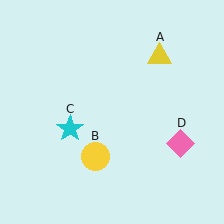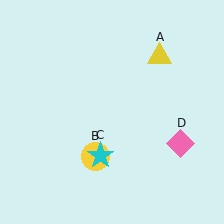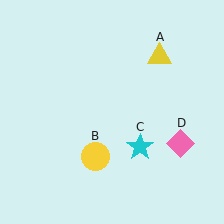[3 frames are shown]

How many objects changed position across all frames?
1 object changed position: cyan star (object C).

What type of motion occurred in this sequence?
The cyan star (object C) rotated counterclockwise around the center of the scene.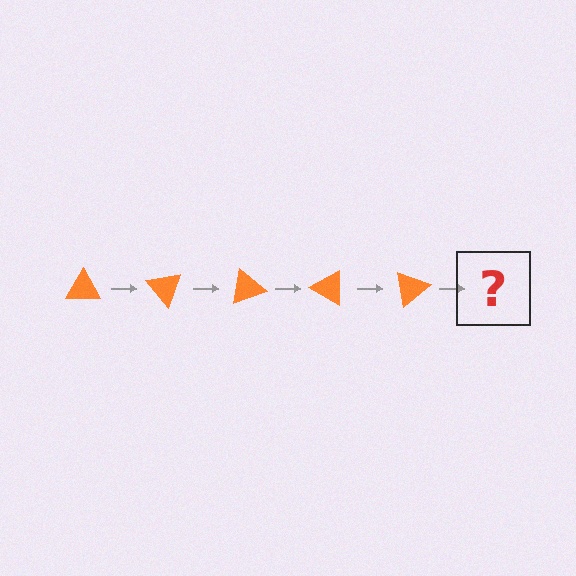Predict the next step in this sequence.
The next step is an orange triangle rotated 250 degrees.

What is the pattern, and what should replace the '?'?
The pattern is that the triangle rotates 50 degrees each step. The '?' should be an orange triangle rotated 250 degrees.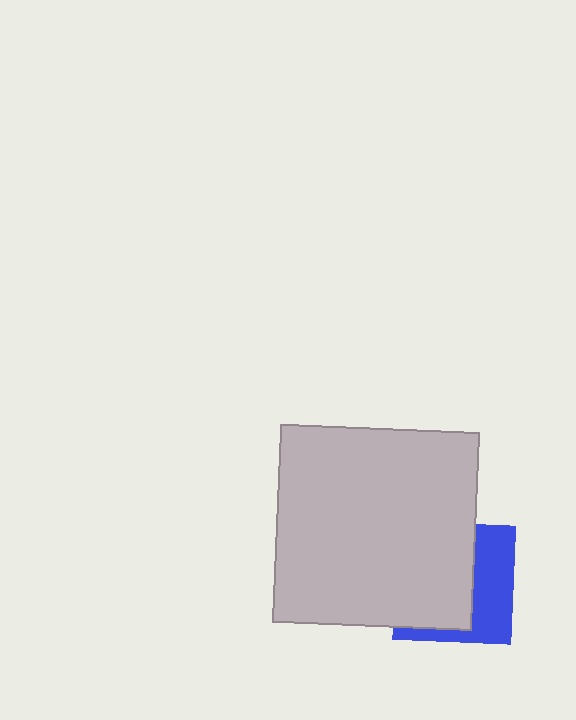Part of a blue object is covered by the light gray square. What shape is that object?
It is a square.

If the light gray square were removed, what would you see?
You would see the complete blue square.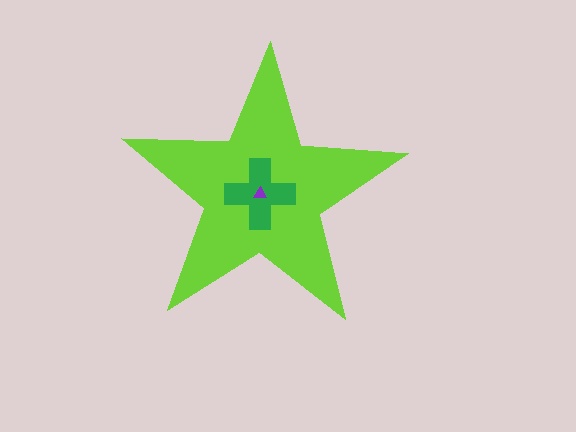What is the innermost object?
The purple triangle.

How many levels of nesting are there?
3.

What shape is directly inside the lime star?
The green cross.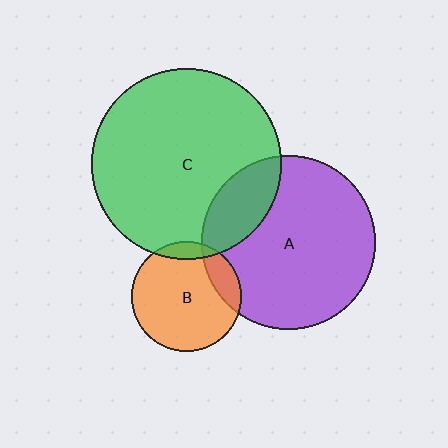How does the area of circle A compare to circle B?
Approximately 2.5 times.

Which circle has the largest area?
Circle C (green).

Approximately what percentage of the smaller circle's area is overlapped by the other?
Approximately 20%.